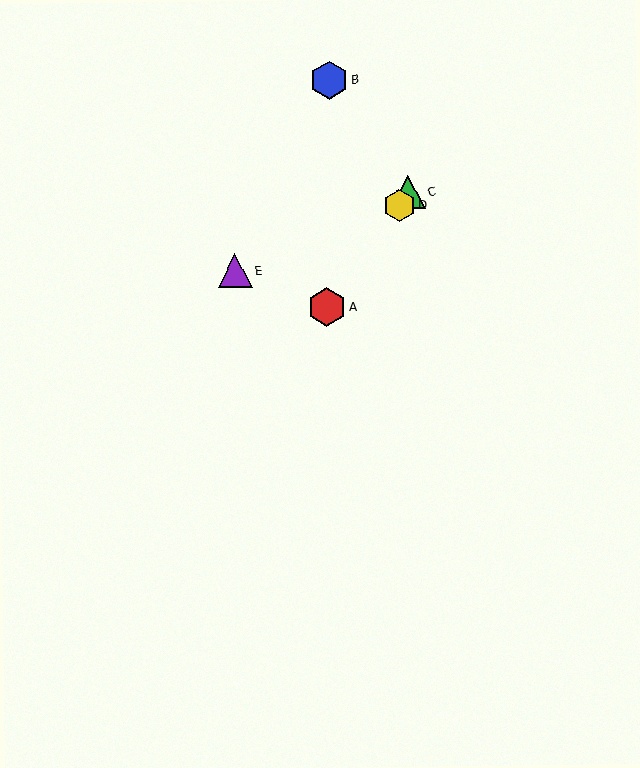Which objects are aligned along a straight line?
Objects A, C, D are aligned along a straight line.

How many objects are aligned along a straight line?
3 objects (A, C, D) are aligned along a straight line.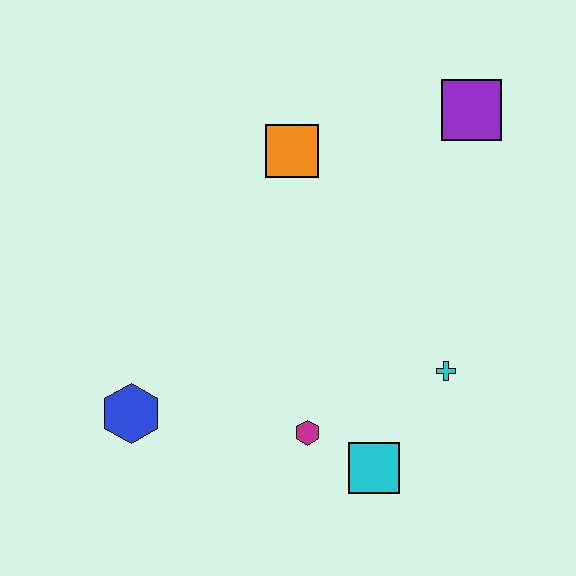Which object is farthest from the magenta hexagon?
The purple square is farthest from the magenta hexagon.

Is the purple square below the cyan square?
No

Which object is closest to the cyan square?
The magenta hexagon is closest to the cyan square.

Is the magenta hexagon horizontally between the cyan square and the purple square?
No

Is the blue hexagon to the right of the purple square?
No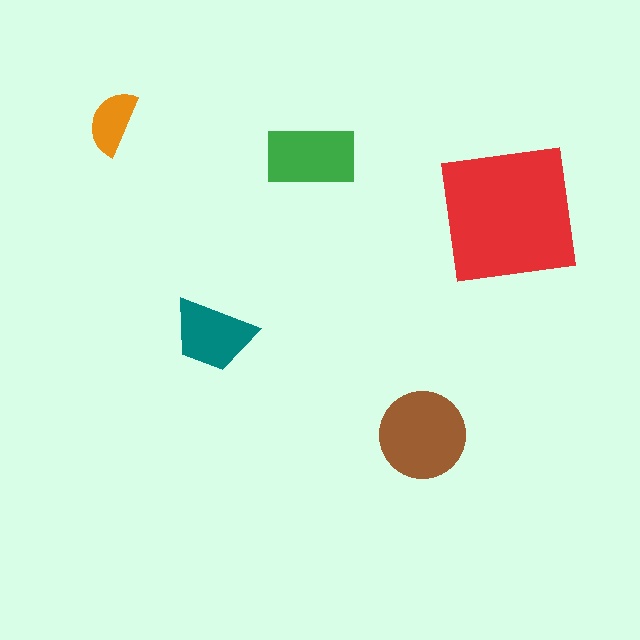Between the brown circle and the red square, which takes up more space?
The red square.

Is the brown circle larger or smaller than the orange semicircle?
Larger.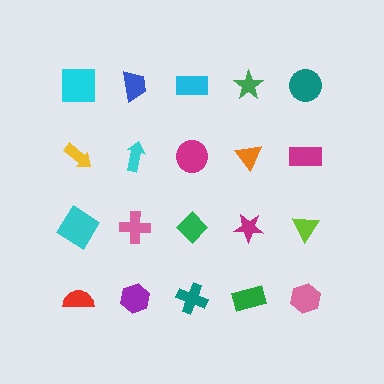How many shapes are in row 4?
5 shapes.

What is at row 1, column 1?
A cyan square.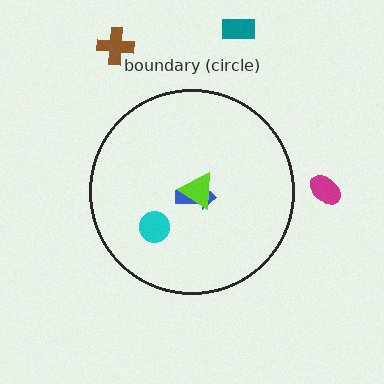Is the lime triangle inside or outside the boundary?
Inside.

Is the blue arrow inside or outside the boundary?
Inside.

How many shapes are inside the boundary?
3 inside, 3 outside.